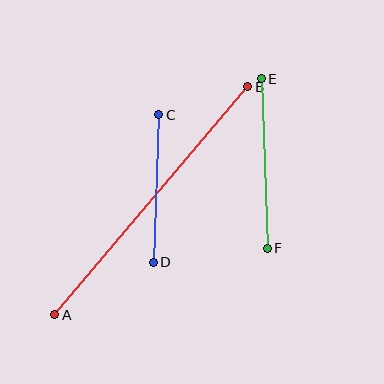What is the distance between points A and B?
The distance is approximately 299 pixels.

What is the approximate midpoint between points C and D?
The midpoint is at approximately (156, 189) pixels.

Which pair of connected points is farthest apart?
Points A and B are farthest apart.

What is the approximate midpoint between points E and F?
The midpoint is at approximately (264, 163) pixels.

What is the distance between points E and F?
The distance is approximately 170 pixels.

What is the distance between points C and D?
The distance is approximately 148 pixels.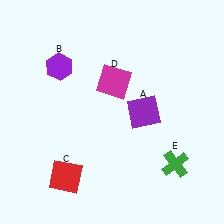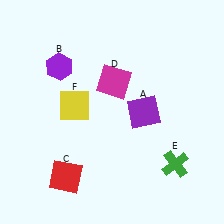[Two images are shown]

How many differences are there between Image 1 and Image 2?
There is 1 difference between the two images.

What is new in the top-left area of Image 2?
A yellow square (F) was added in the top-left area of Image 2.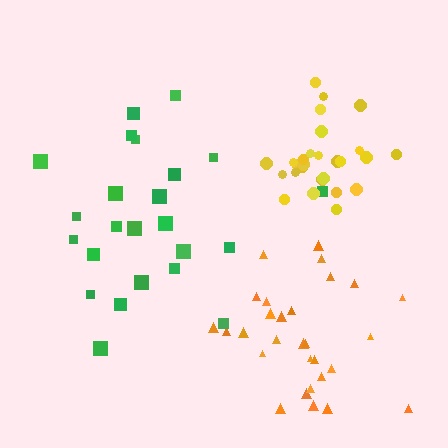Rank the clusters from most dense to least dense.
yellow, orange, green.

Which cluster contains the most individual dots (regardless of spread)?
Orange (30).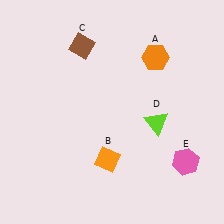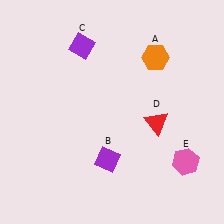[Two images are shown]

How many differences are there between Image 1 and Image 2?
There are 3 differences between the two images.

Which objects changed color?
B changed from orange to purple. C changed from brown to purple. D changed from lime to red.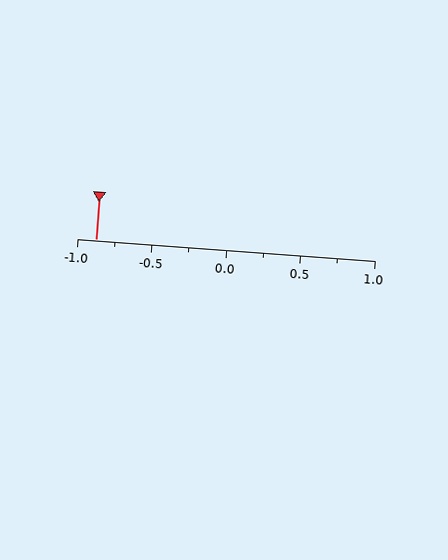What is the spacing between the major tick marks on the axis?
The major ticks are spaced 0.5 apart.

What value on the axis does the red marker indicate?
The marker indicates approximately -0.88.